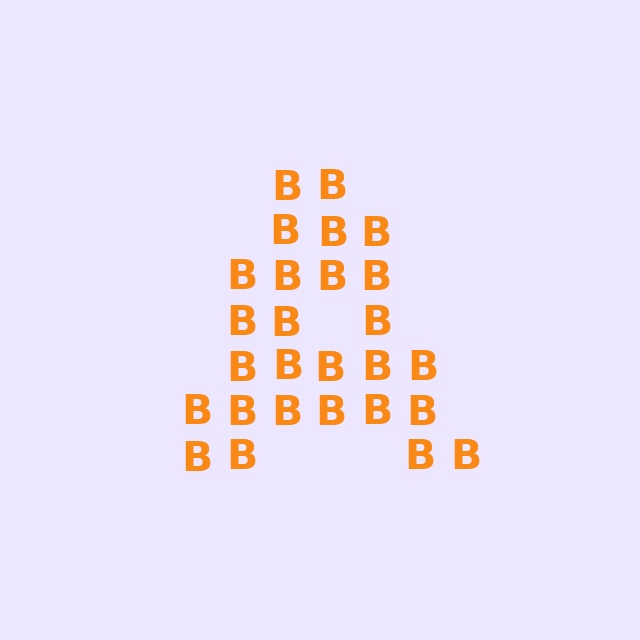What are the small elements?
The small elements are letter B's.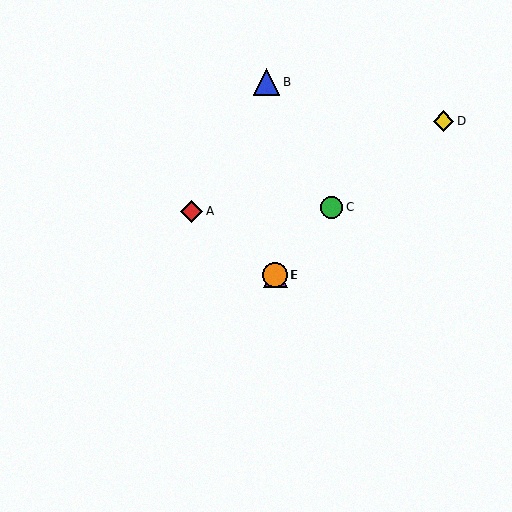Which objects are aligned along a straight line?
Objects A, E, F are aligned along a straight line.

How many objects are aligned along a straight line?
3 objects (A, E, F) are aligned along a straight line.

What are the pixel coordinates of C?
Object C is at (332, 207).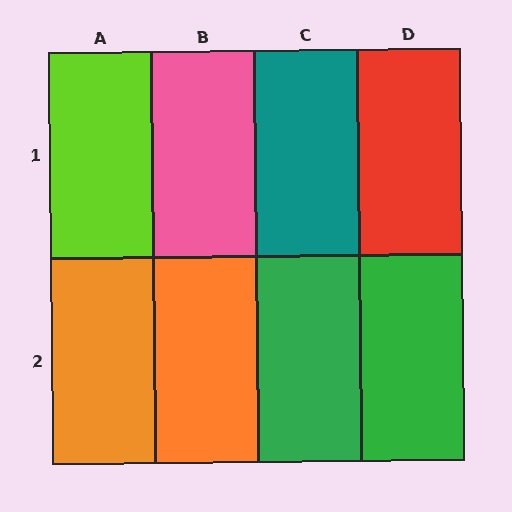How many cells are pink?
1 cell is pink.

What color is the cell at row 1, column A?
Lime.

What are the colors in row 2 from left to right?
Orange, orange, green, green.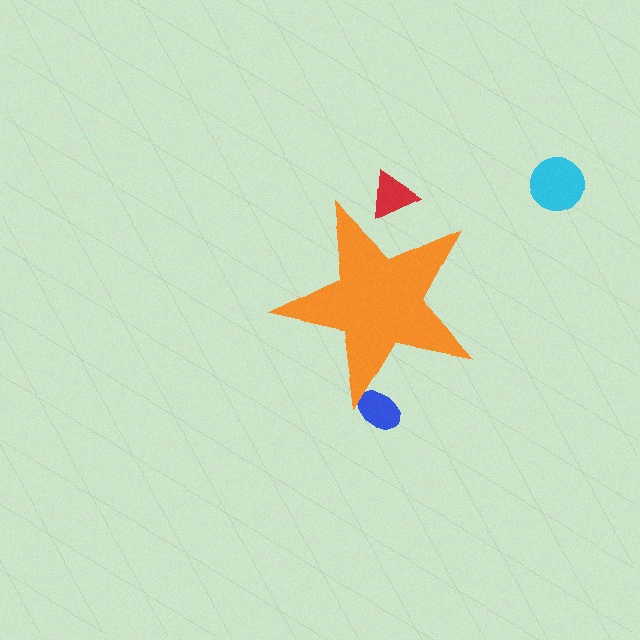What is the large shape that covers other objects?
An orange star.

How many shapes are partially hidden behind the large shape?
2 shapes are partially hidden.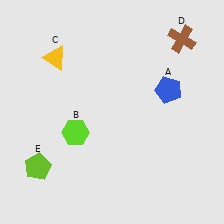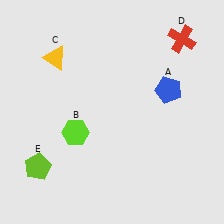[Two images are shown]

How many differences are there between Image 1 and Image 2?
There is 1 difference between the two images.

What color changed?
The cross (D) changed from brown in Image 1 to red in Image 2.